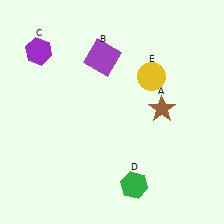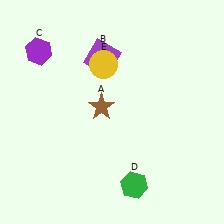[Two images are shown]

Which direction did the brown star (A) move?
The brown star (A) moved left.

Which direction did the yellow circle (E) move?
The yellow circle (E) moved left.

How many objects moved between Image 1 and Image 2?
2 objects moved between the two images.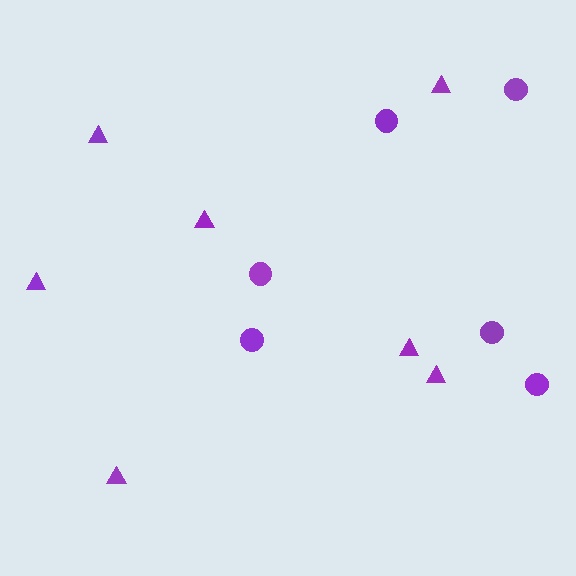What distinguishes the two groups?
There are 2 groups: one group of circles (6) and one group of triangles (7).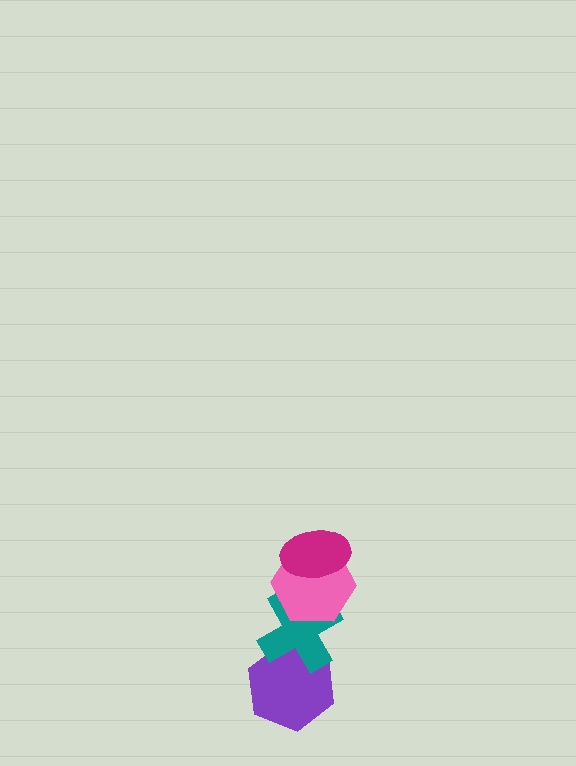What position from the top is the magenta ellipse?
The magenta ellipse is 1st from the top.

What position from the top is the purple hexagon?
The purple hexagon is 4th from the top.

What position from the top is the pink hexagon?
The pink hexagon is 2nd from the top.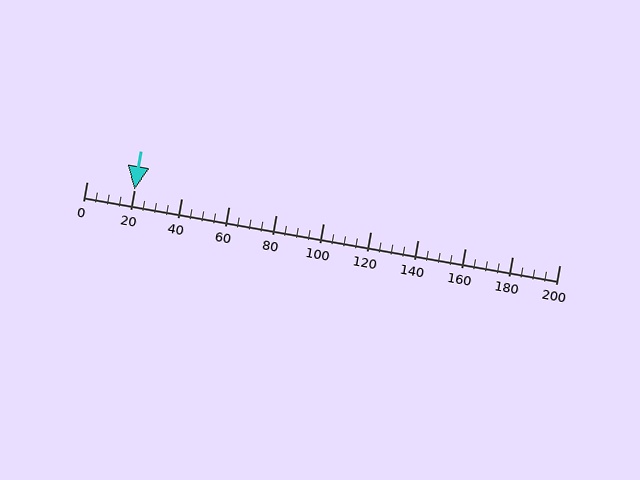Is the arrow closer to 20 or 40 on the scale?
The arrow is closer to 20.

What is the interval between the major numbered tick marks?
The major tick marks are spaced 20 units apart.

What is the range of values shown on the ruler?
The ruler shows values from 0 to 200.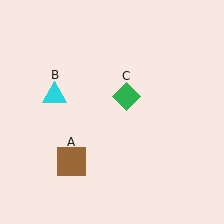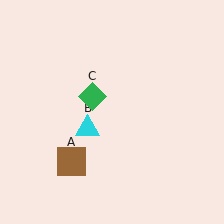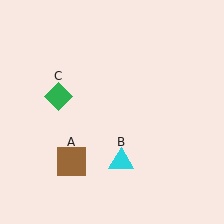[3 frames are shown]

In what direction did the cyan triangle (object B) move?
The cyan triangle (object B) moved down and to the right.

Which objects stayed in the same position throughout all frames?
Brown square (object A) remained stationary.